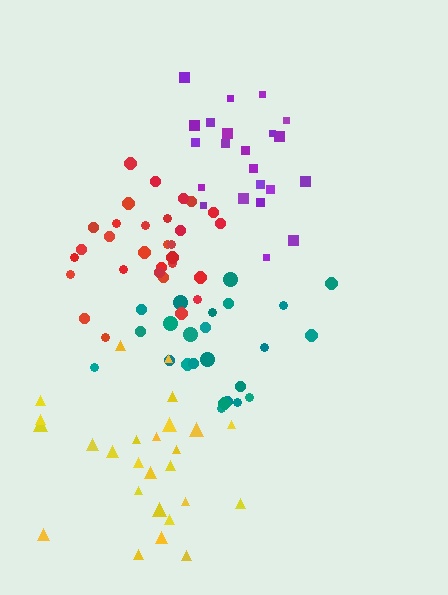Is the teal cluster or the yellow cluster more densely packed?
Teal.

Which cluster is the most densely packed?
Red.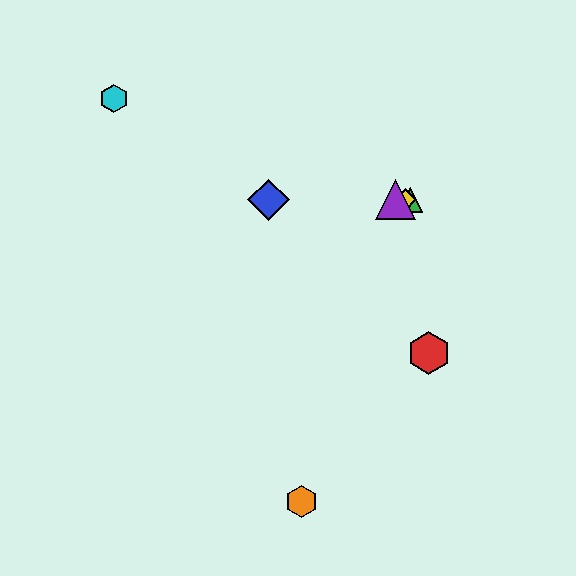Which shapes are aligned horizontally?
The blue diamond, the green triangle, the yellow diamond, the purple triangle are aligned horizontally.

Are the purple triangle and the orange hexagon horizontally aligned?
No, the purple triangle is at y≈200 and the orange hexagon is at y≈501.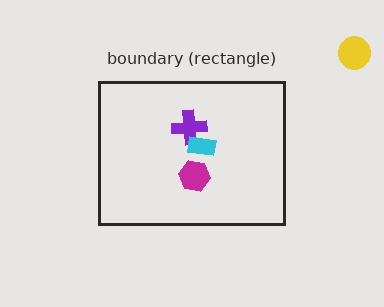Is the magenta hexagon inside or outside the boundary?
Inside.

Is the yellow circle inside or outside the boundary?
Outside.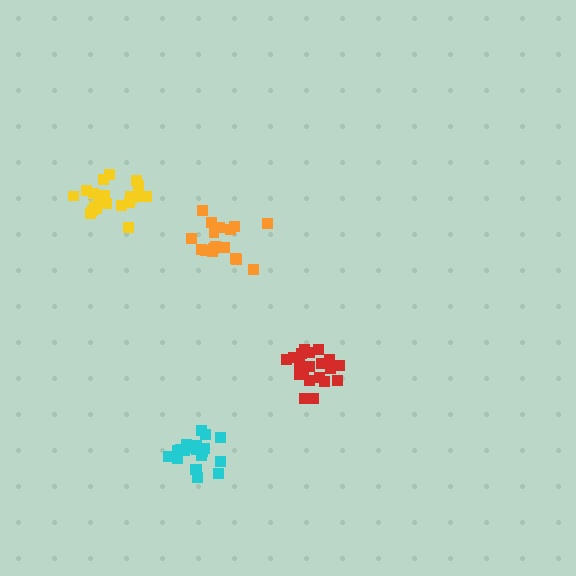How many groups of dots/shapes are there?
There are 4 groups.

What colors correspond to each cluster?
The clusters are colored: red, yellow, cyan, orange.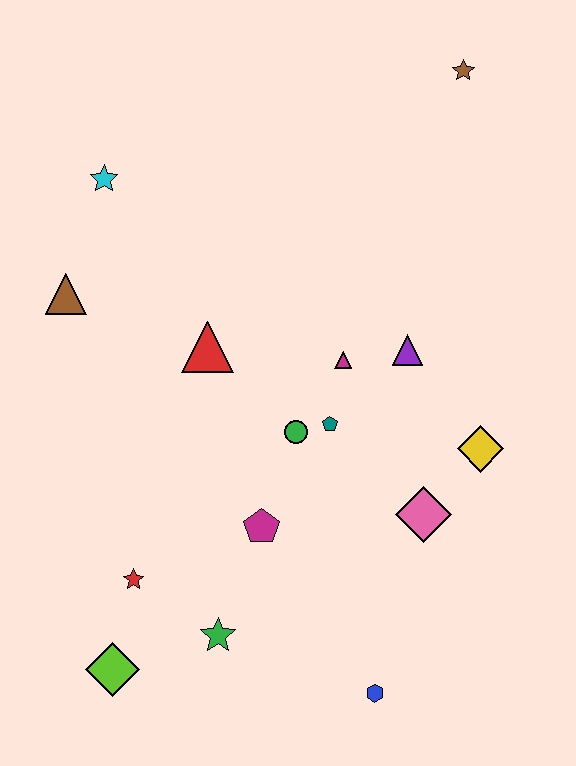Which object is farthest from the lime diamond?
The brown star is farthest from the lime diamond.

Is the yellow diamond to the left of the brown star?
No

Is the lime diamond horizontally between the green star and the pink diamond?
No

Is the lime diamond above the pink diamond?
No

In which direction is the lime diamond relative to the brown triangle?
The lime diamond is below the brown triangle.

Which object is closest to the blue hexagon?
The green star is closest to the blue hexagon.